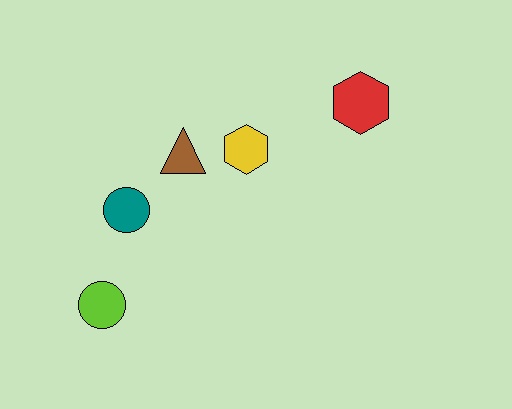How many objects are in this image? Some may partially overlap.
There are 5 objects.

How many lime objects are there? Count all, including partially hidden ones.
There is 1 lime object.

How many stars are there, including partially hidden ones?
There are no stars.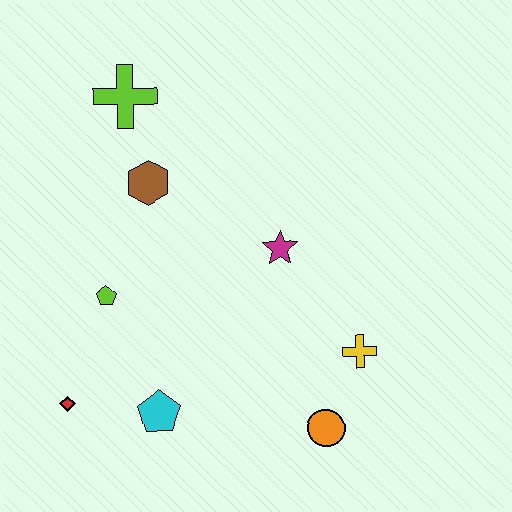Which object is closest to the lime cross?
The brown hexagon is closest to the lime cross.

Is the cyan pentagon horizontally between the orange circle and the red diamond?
Yes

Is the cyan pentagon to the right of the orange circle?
No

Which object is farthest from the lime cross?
The orange circle is farthest from the lime cross.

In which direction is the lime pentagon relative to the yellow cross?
The lime pentagon is to the left of the yellow cross.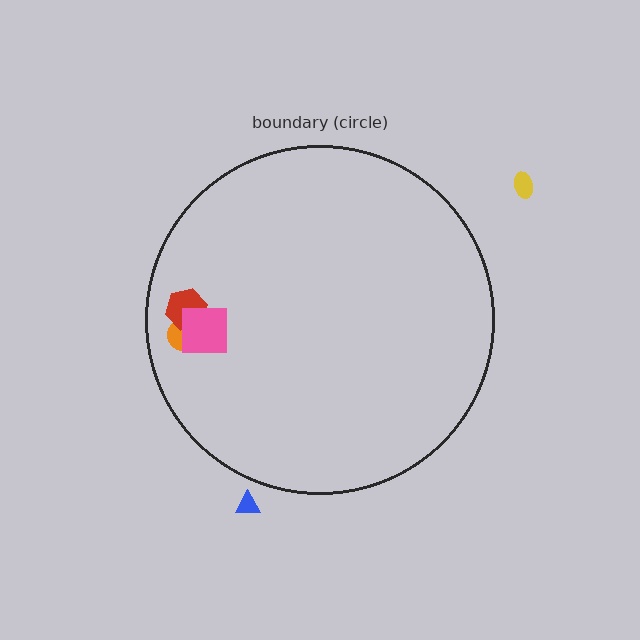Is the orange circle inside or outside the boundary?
Inside.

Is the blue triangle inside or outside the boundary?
Outside.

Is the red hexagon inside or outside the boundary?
Inside.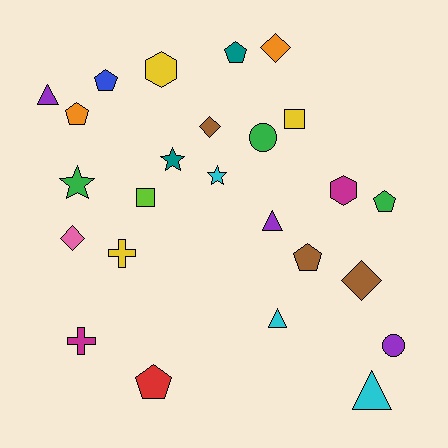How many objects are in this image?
There are 25 objects.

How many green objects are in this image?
There are 3 green objects.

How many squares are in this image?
There are 2 squares.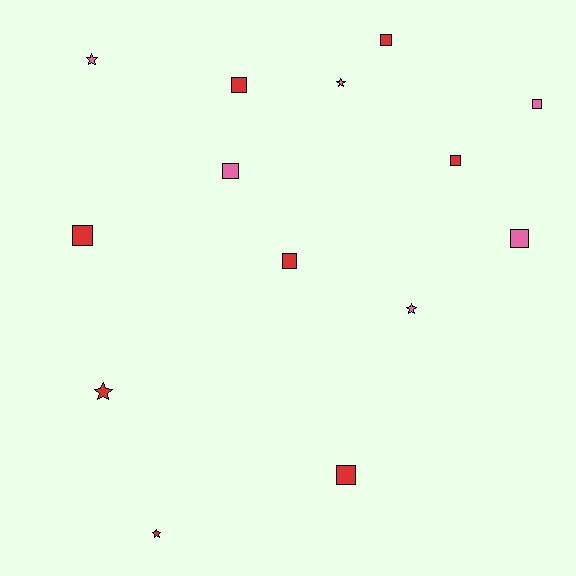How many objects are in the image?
There are 14 objects.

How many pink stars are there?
There are 3 pink stars.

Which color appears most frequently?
Red, with 8 objects.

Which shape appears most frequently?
Square, with 9 objects.